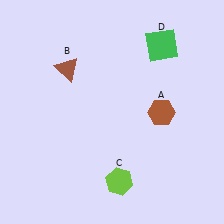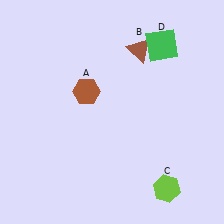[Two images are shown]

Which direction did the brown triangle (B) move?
The brown triangle (B) moved right.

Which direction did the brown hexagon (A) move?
The brown hexagon (A) moved left.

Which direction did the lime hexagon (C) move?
The lime hexagon (C) moved right.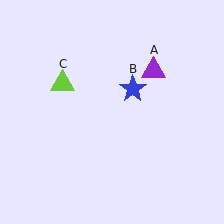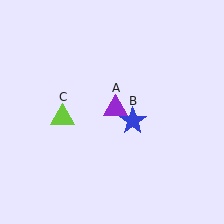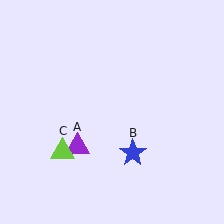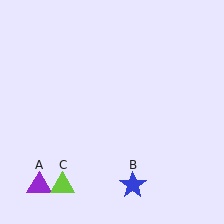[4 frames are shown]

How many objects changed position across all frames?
3 objects changed position: purple triangle (object A), blue star (object B), lime triangle (object C).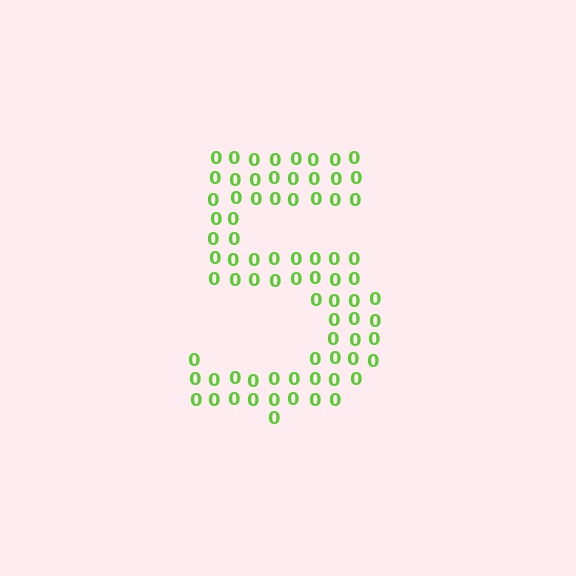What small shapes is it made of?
It is made of small digit 0's.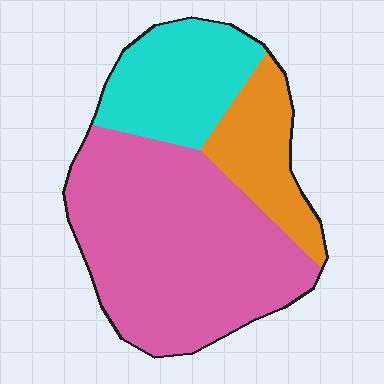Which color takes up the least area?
Orange, at roughly 15%.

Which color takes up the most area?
Pink, at roughly 60%.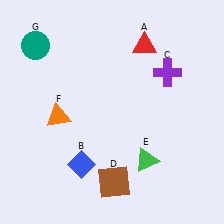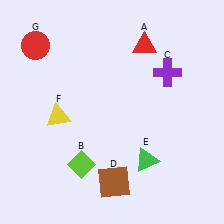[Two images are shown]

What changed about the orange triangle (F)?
In Image 1, F is orange. In Image 2, it changed to yellow.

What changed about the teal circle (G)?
In Image 1, G is teal. In Image 2, it changed to red.